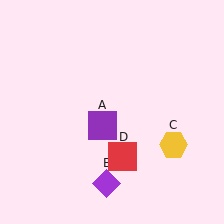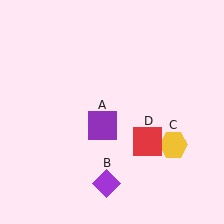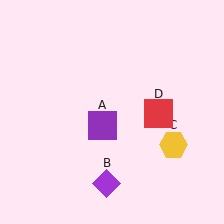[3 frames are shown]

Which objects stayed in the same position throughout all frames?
Purple square (object A) and purple diamond (object B) and yellow hexagon (object C) remained stationary.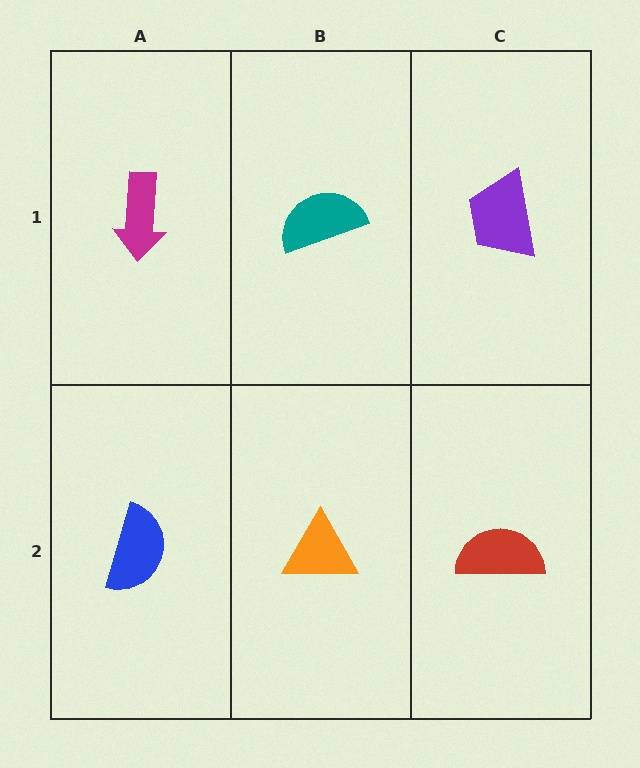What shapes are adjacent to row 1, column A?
A blue semicircle (row 2, column A), a teal semicircle (row 1, column B).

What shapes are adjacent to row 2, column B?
A teal semicircle (row 1, column B), a blue semicircle (row 2, column A), a red semicircle (row 2, column C).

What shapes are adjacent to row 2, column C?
A purple trapezoid (row 1, column C), an orange triangle (row 2, column B).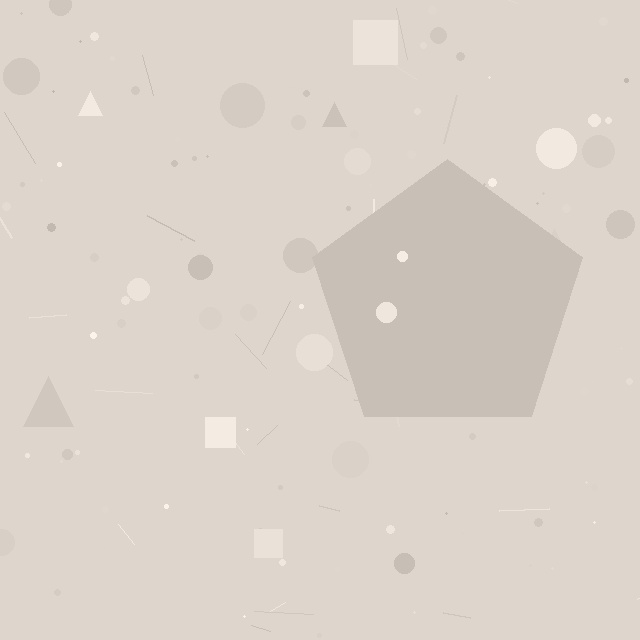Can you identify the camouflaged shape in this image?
The camouflaged shape is a pentagon.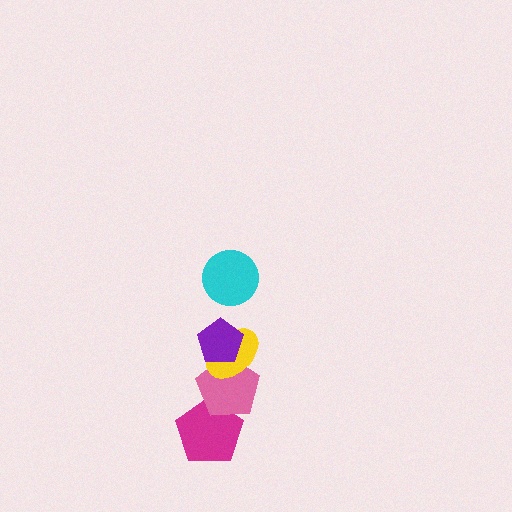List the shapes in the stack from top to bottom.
From top to bottom: the cyan circle, the purple pentagon, the yellow ellipse, the pink pentagon, the magenta pentagon.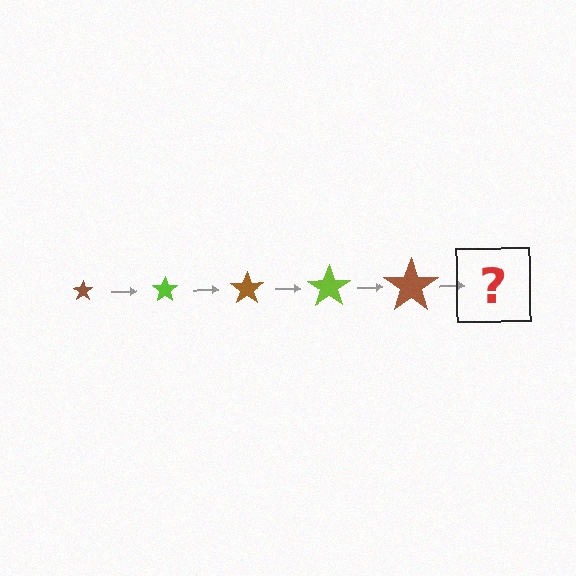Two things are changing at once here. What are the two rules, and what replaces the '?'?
The two rules are that the star grows larger each step and the color cycles through brown and lime. The '?' should be a lime star, larger than the previous one.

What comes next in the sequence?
The next element should be a lime star, larger than the previous one.